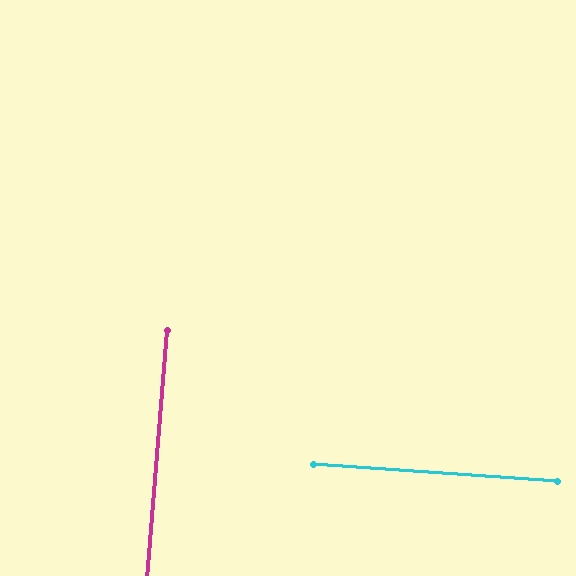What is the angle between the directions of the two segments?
Approximately 89 degrees.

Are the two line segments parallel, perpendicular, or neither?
Perpendicular — they meet at approximately 89°.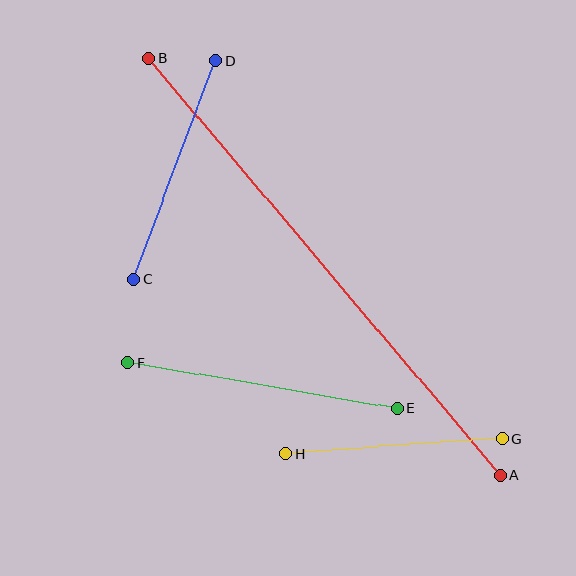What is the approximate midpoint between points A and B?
The midpoint is at approximately (324, 266) pixels.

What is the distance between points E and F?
The distance is approximately 272 pixels.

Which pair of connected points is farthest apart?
Points A and B are farthest apart.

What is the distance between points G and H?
The distance is approximately 217 pixels.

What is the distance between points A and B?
The distance is approximately 546 pixels.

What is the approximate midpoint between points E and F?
The midpoint is at approximately (263, 386) pixels.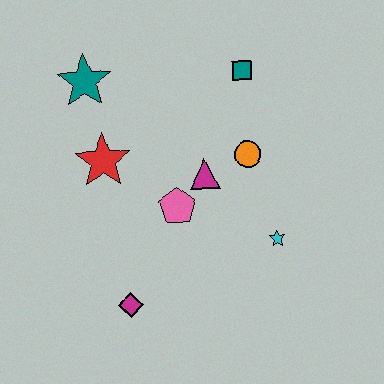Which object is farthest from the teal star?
The cyan star is farthest from the teal star.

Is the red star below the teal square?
Yes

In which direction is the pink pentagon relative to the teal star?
The pink pentagon is below the teal star.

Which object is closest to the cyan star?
The orange circle is closest to the cyan star.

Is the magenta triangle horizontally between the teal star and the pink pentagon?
No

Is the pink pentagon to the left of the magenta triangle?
Yes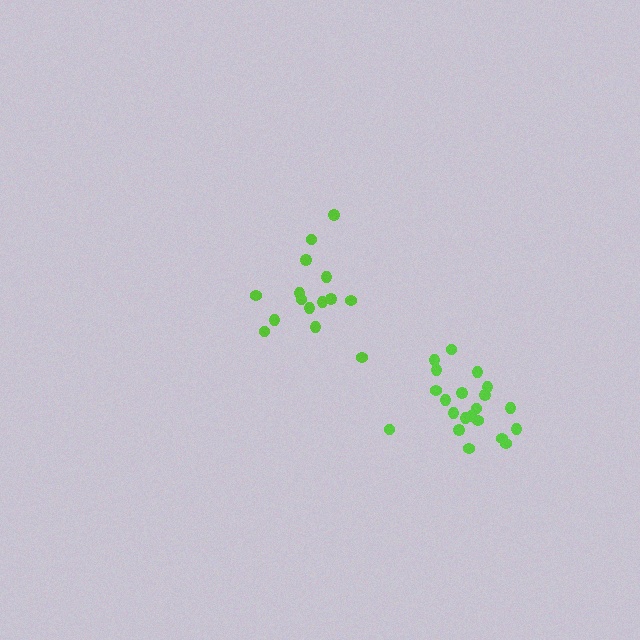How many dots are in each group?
Group 1: 15 dots, Group 2: 21 dots (36 total).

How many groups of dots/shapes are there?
There are 2 groups.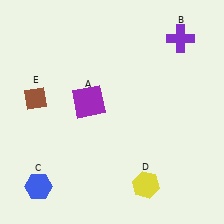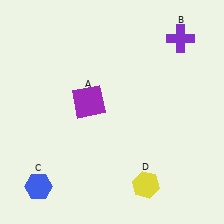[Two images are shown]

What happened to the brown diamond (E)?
The brown diamond (E) was removed in Image 2. It was in the top-left area of Image 1.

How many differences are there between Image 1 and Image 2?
There is 1 difference between the two images.